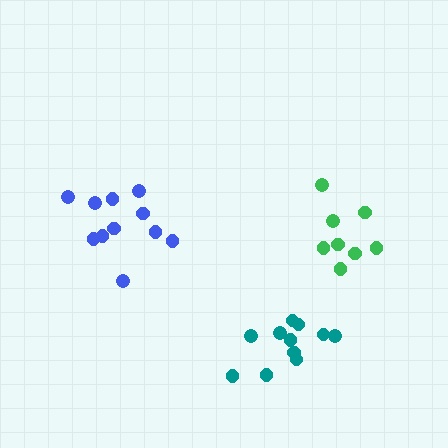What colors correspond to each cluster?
The clusters are colored: blue, teal, green.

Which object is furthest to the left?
The blue cluster is leftmost.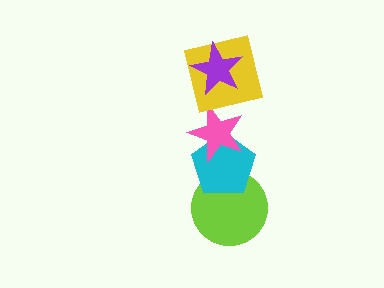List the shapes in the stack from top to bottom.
From top to bottom: the purple star, the yellow square, the pink star, the cyan pentagon, the lime circle.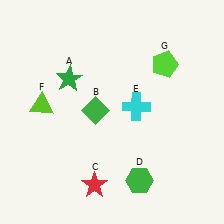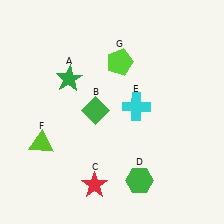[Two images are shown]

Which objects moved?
The objects that moved are: the lime triangle (F), the lime pentagon (G).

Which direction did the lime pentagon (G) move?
The lime pentagon (G) moved left.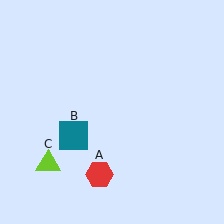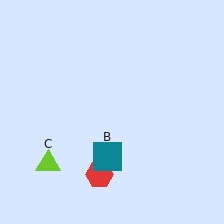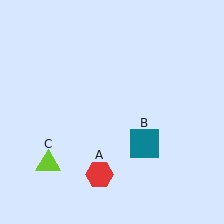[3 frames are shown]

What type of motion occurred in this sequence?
The teal square (object B) rotated counterclockwise around the center of the scene.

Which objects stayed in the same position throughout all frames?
Red hexagon (object A) and lime triangle (object C) remained stationary.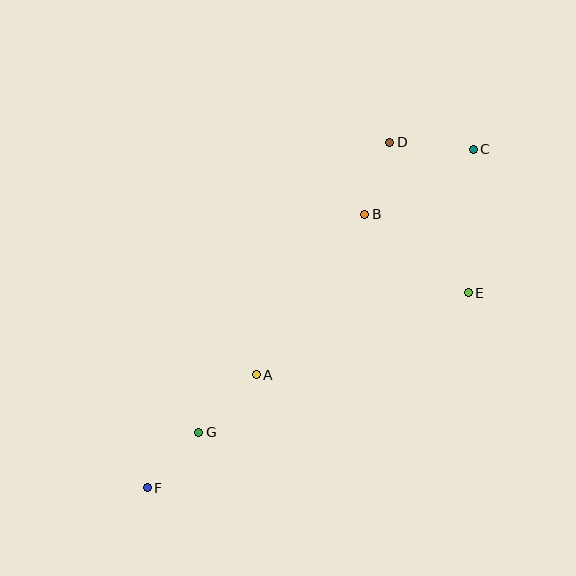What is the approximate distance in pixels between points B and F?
The distance between B and F is approximately 349 pixels.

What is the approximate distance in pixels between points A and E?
The distance between A and E is approximately 227 pixels.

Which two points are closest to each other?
Points F and G are closest to each other.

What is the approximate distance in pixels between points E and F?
The distance between E and F is approximately 375 pixels.